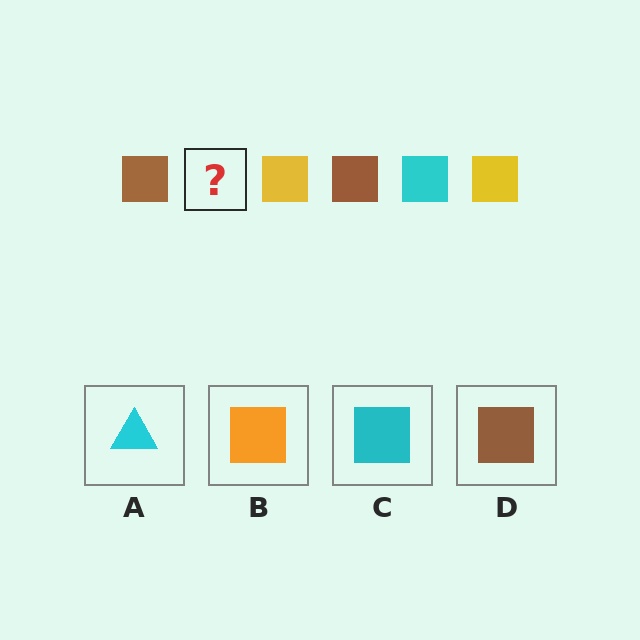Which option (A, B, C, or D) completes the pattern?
C.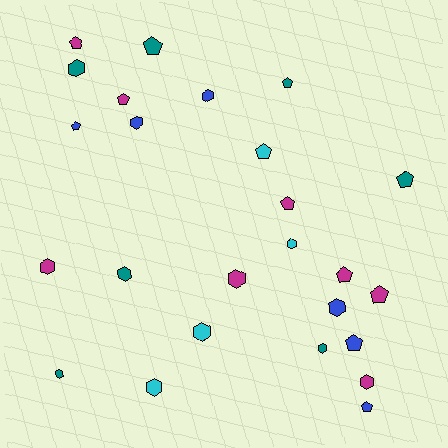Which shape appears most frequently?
Hexagon, with 13 objects.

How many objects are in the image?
There are 25 objects.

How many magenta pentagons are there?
There are 5 magenta pentagons.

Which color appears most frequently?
Magenta, with 8 objects.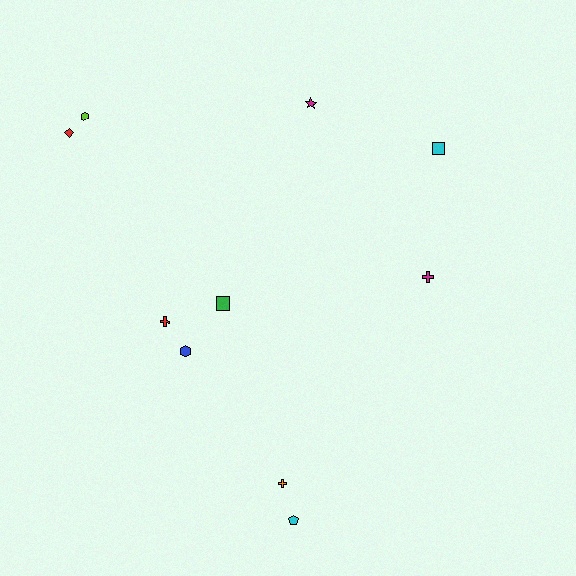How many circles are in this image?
There are no circles.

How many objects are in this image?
There are 10 objects.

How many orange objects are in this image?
There is 1 orange object.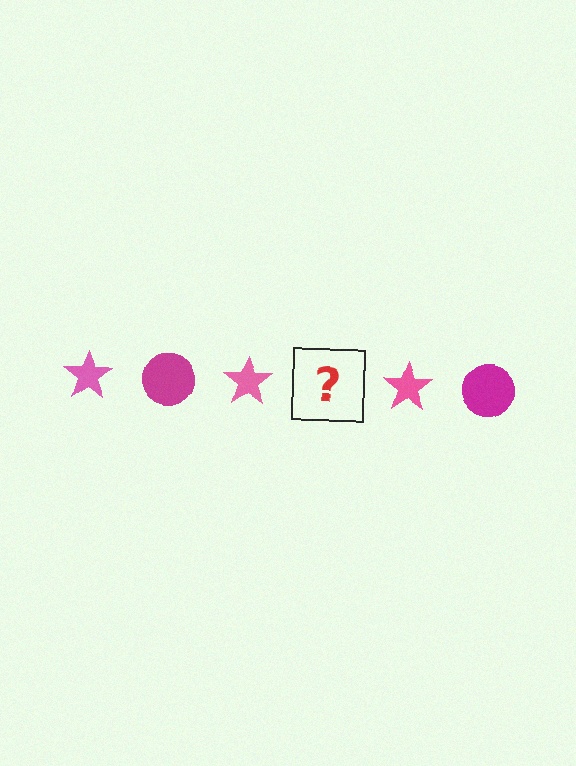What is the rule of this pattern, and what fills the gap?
The rule is that the pattern alternates between pink star and magenta circle. The gap should be filled with a magenta circle.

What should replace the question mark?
The question mark should be replaced with a magenta circle.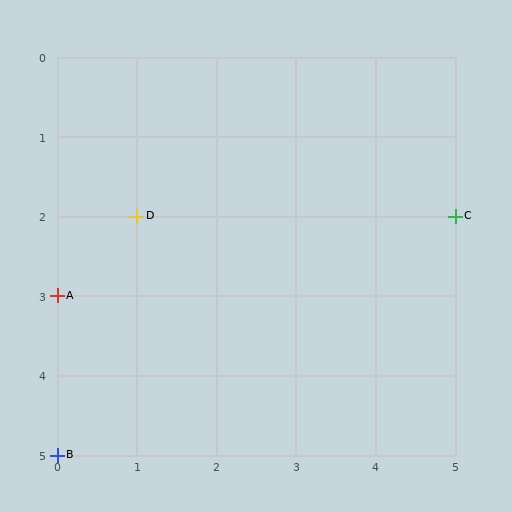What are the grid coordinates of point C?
Point C is at grid coordinates (5, 2).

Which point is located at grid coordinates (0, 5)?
Point B is at (0, 5).